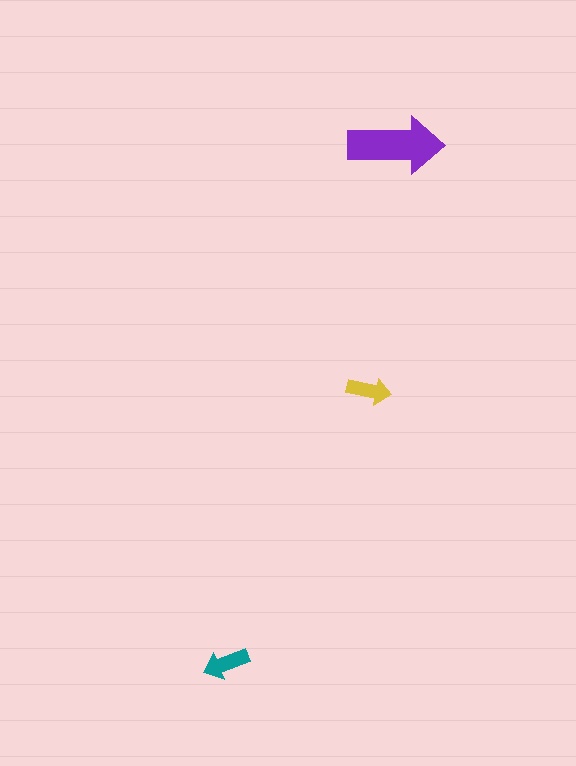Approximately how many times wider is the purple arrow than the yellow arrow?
About 2 times wider.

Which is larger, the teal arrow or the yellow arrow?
The teal one.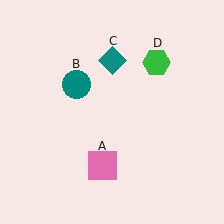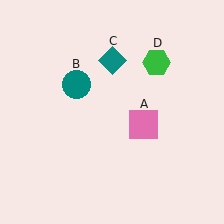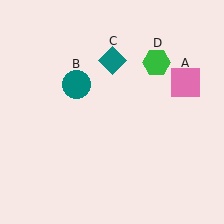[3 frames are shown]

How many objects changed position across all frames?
1 object changed position: pink square (object A).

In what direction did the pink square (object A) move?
The pink square (object A) moved up and to the right.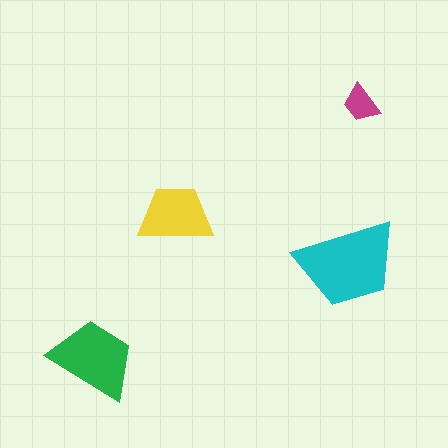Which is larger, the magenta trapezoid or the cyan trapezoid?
The cyan one.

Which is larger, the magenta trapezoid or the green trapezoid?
The green one.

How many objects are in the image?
There are 4 objects in the image.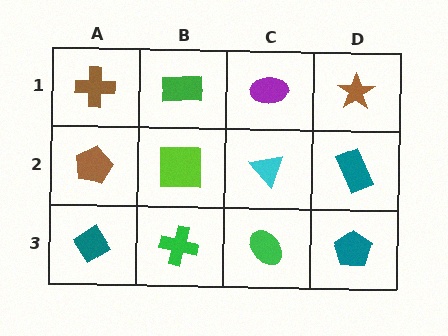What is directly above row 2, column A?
A brown cross.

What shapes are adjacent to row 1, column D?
A teal rectangle (row 2, column D), a purple ellipse (row 1, column C).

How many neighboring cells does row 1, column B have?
3.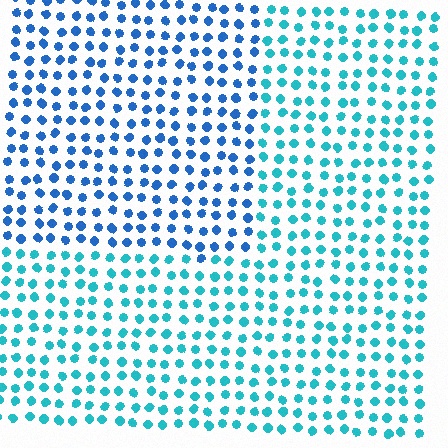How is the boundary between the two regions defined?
The boundary is defined purely by a slight shift in hue (about 31 degrees). Spacing, size, and orientation are identical on both sides.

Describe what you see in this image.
The image is filled with small cyan elements in a uniform arrangement. A rectangle-shaped region is visible where the elements are tinted to a slightly different hue, forming a subtle color boundary.